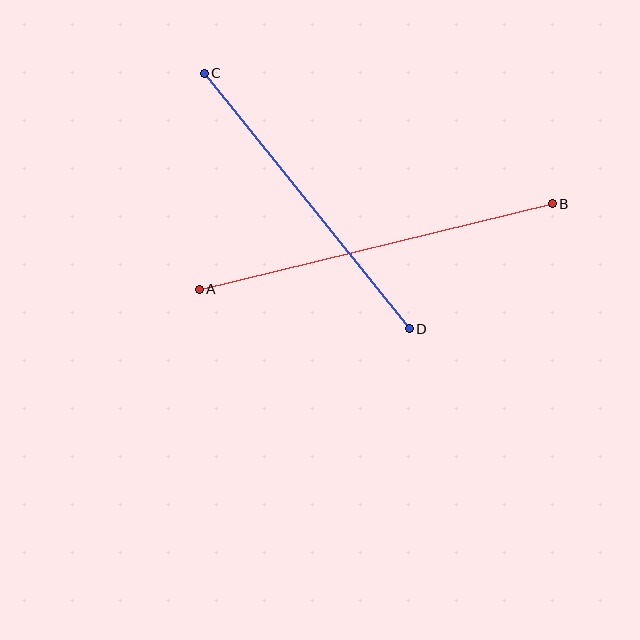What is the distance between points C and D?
The distance is approximately 328 pixels.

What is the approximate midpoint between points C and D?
The midpoint is at approximately (307, 201) pixels.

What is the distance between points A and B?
The distance is approximately 363 pixels.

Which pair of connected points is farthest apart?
Points A and B are farthest apart.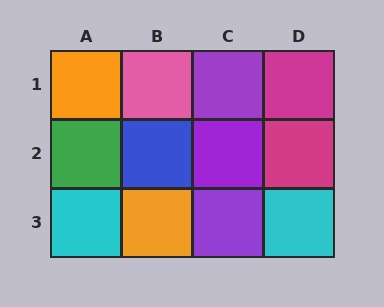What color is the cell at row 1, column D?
Magenta.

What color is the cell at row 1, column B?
Pink.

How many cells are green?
1 cell is green.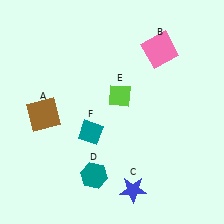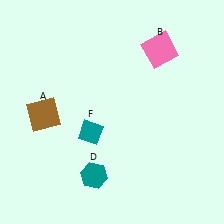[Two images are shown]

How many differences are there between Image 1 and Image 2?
There are 2 differences between the two images.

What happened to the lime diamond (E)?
The lime diamond (E) was removed in Image 2. It was in the top-right area of Image 1.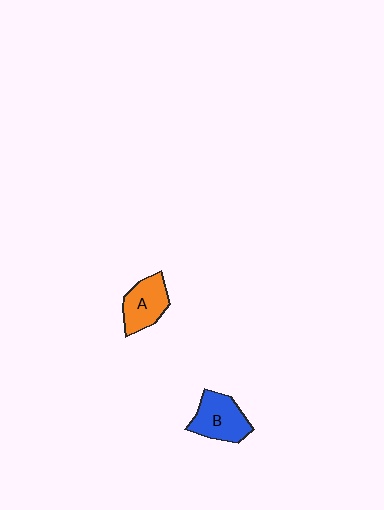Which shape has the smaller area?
Shape A (orange).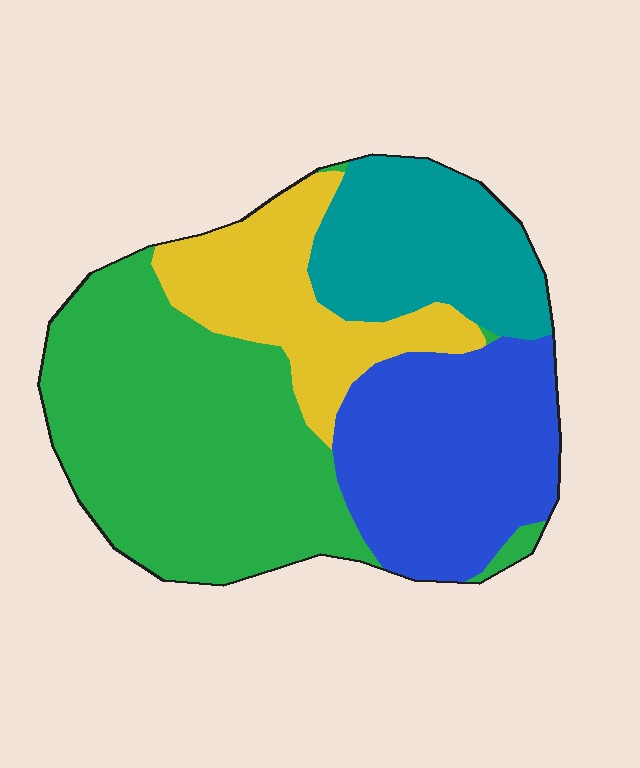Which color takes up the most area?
Green, at roughly 40%.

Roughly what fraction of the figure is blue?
Blue covers about 25% of the figure.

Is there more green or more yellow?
Green.